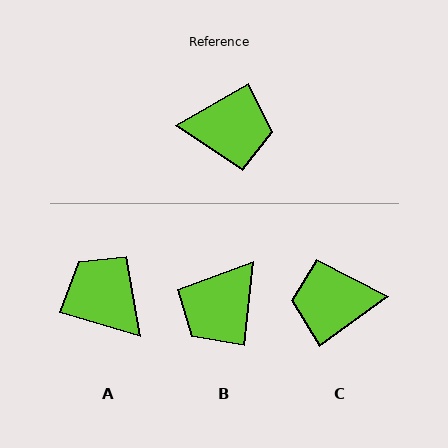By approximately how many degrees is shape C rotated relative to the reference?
Approximately 174 degrees clockwise.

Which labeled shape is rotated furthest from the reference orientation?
C, about 174 degrees away.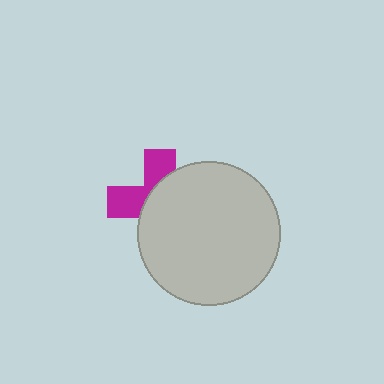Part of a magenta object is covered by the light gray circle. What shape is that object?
It is a cross.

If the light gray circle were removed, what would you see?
You would see the complete magenta cross.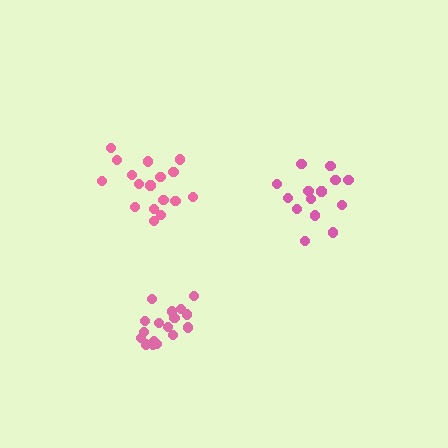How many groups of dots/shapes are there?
There are 3 groups.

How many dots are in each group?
Group 1: 17 dots, Group 2: 15 dots, Group 3: 17 dots (49 total).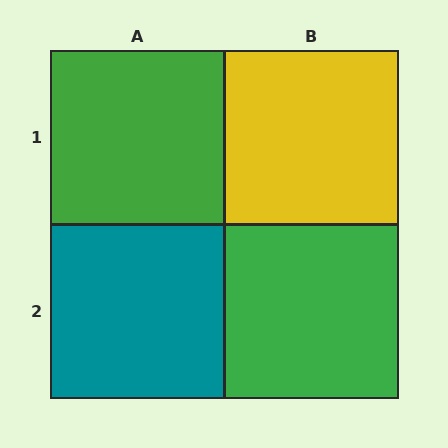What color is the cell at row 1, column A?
Green.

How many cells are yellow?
1 cell is yellow.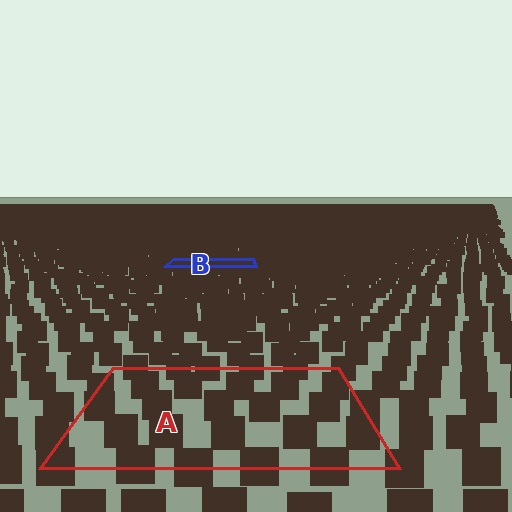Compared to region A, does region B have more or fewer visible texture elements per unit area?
Region B has more texture elements per unit area — they are packed more densely because it is farther away.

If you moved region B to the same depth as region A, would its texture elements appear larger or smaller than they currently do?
They would appear larger. At a closer depth, the same texture elements are projected at a bigger on-screen size.